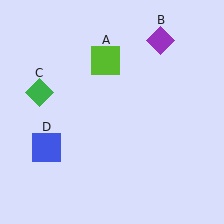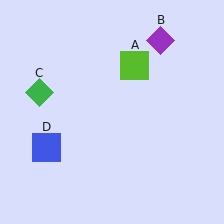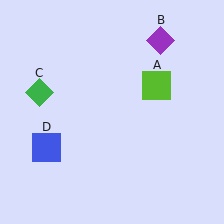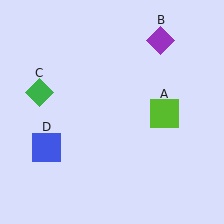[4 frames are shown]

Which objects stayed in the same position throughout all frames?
Purple diamond (object B) and green diamond (object C) and blue square (object D) remained stationary.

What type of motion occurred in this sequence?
The lime square (object A) rotated clockwise around the center of the scene.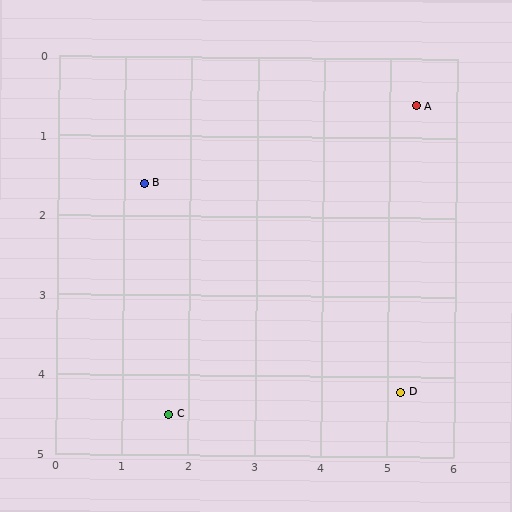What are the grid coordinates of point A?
Point A is at approximately (5.4, 0.6).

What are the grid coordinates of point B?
Point B is at approximately (1.3, 1.6).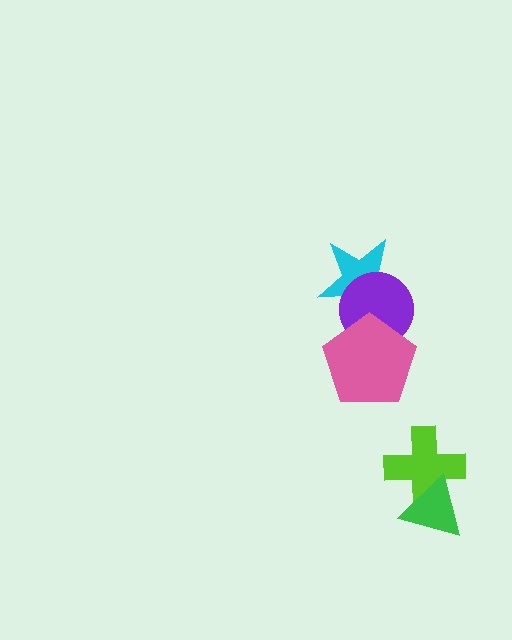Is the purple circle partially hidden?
Yes, it is partially covered by another shape.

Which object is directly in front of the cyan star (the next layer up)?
The purple circle is directly in front of the cyan star.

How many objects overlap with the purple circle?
2 objects overlap with the purple circle.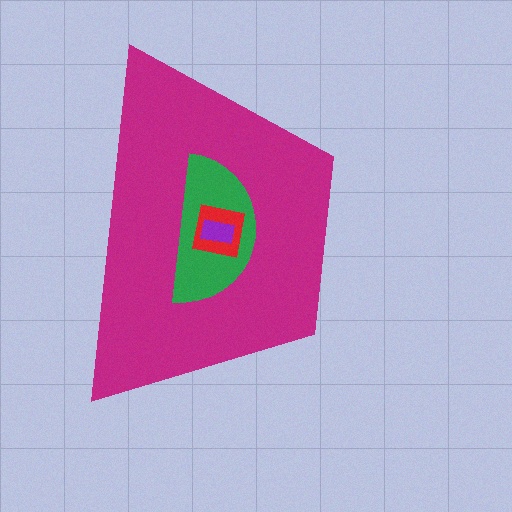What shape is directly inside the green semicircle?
The red square.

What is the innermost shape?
The purple rectangle.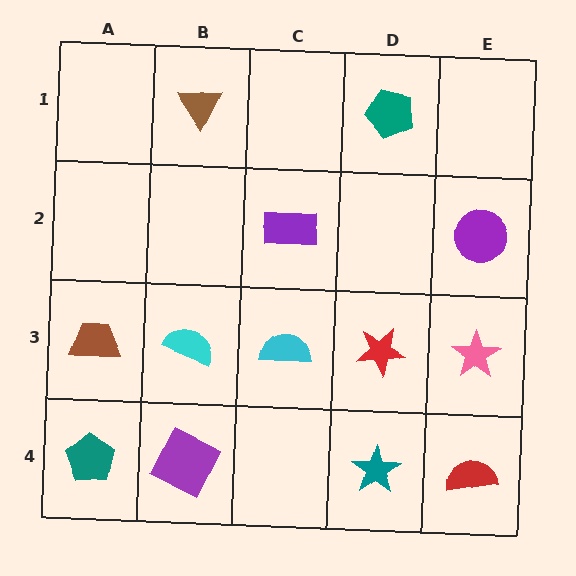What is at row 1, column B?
A brown triangle.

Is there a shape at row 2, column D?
No, that cell is empty.